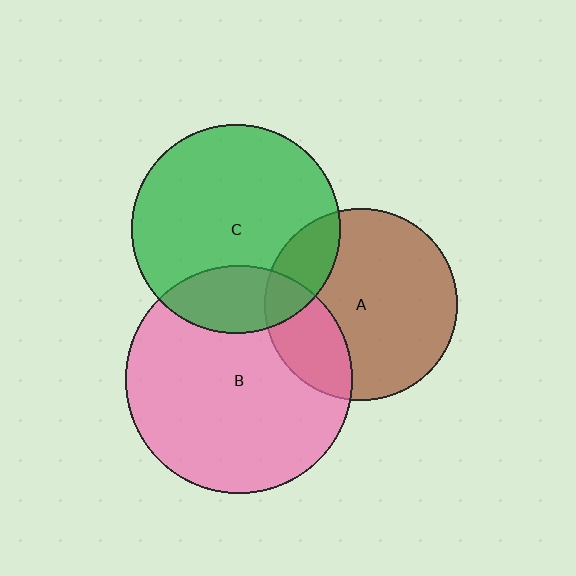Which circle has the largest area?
Circle B (pink).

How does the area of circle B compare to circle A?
Approximately 1.4 times.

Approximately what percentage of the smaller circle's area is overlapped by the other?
Approximately 20%.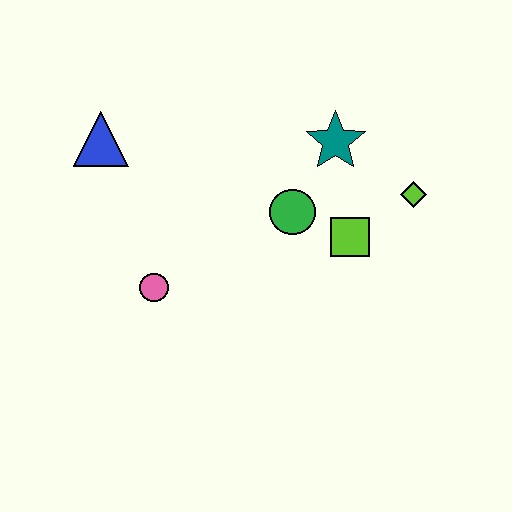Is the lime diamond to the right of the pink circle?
Yes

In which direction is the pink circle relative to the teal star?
The pink circle is to the left of the teal star.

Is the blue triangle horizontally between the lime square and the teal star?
No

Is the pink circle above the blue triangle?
No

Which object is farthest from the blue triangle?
The lime diamond is farthest from the blue triangle.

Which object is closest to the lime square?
The green circle is closest to the lime square.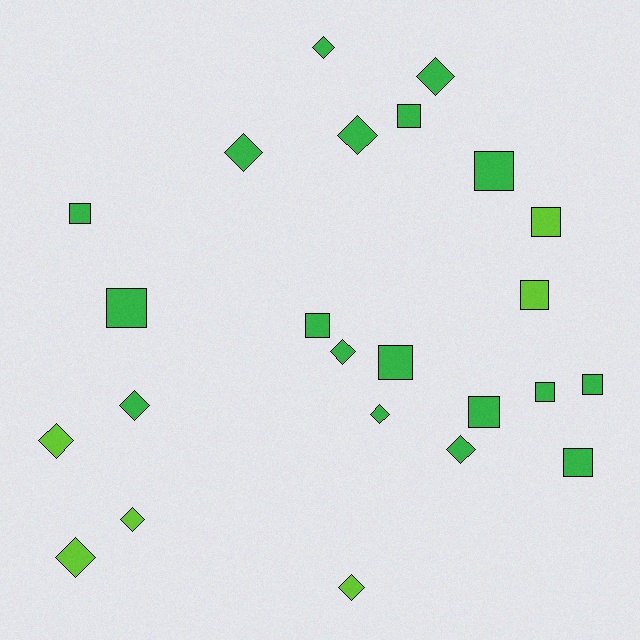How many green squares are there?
There are 10 green squares.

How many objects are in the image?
There are 24 objects.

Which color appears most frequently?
Green, with 18 objects.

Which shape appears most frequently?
Square, with 12 objects.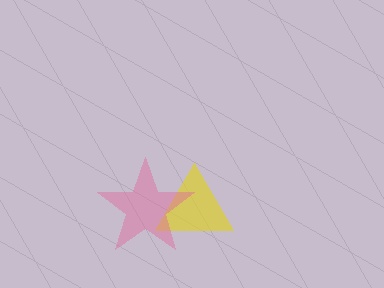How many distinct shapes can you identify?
There are 2 distinct shapes: a yellow triangle, a pink star.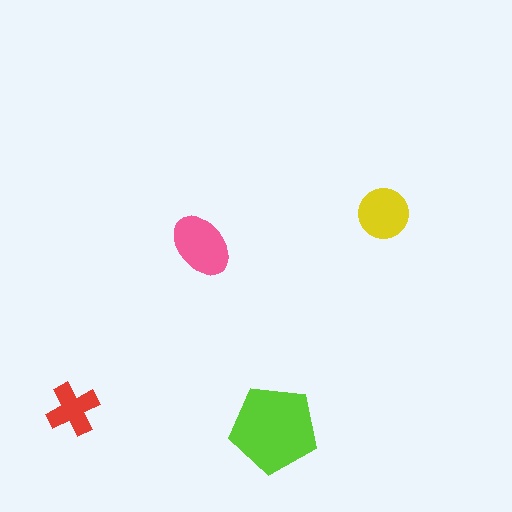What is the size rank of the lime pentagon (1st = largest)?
1st.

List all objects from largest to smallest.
The lime pentagon, the pink ellipse, the yellow circle, the red cross.